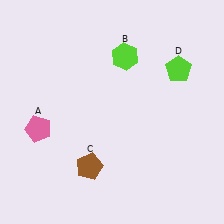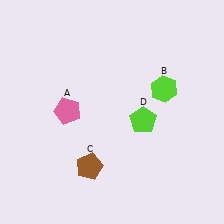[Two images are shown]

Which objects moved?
The objects that moved are: the pink pentagon (A), the lime hexagon (B), the lime pentagon (D).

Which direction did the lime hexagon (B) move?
The lime hexagon (B) moved right.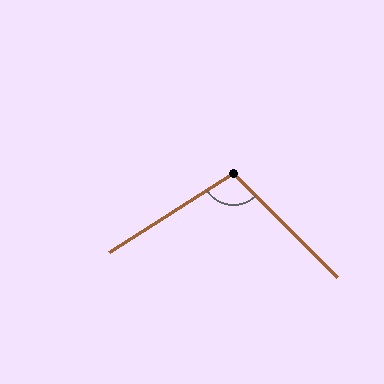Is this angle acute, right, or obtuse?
It is obtuse.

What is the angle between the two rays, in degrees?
Approximately 103 degrees.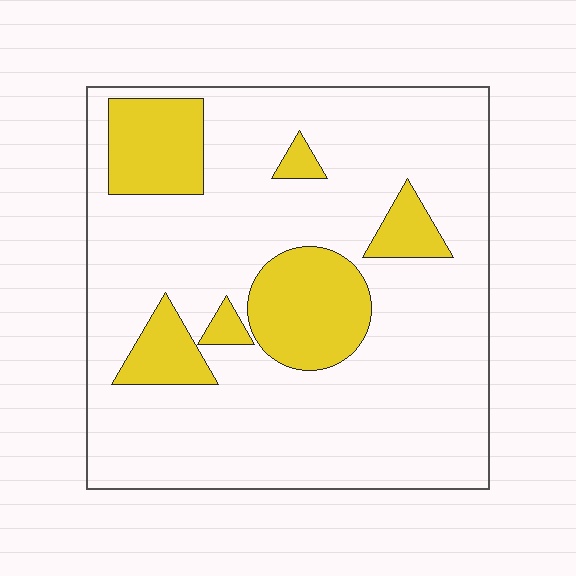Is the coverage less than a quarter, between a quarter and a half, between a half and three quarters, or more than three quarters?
Less than a quarter.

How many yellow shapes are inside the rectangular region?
6.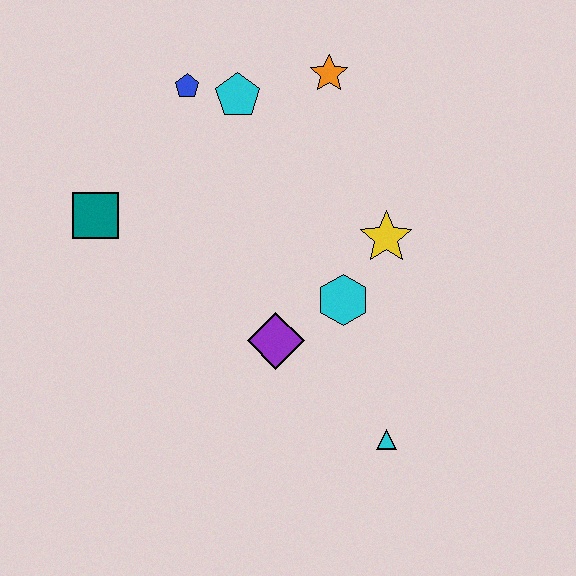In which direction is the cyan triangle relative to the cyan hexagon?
The cyan triangle is below the cyan hexagon.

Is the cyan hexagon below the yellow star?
Yes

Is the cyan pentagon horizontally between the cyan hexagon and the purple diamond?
No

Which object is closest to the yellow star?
The cyan hexagon is closest to the yellow star.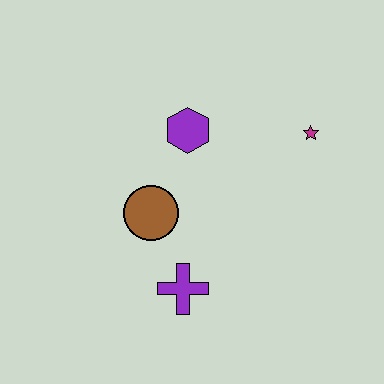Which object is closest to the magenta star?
The purple hexagon is closest to the magenta star.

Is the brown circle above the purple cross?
Yes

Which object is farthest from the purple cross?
The magenta star is farthest from the purple cross.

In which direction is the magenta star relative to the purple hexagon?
The magenta star is to the right of the purple hexagon.